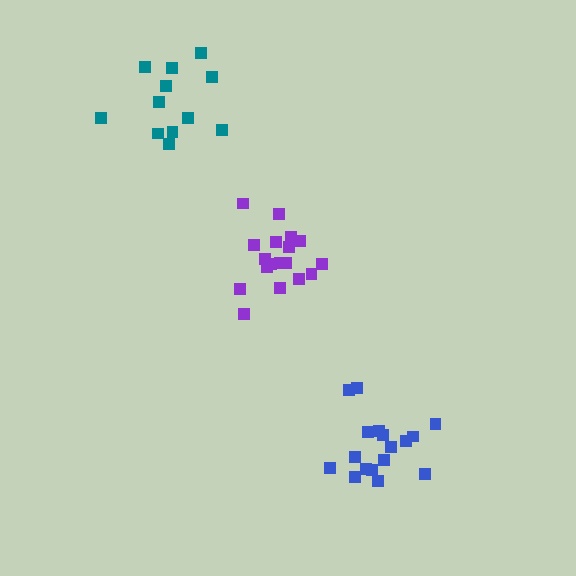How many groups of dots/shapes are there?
There are 3 groups.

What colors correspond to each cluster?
The clusters are colored: blue, purple, teal.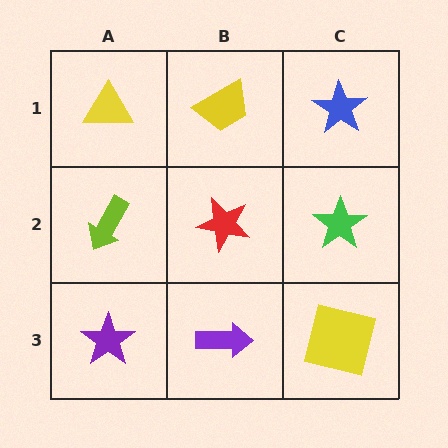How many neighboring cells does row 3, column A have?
2.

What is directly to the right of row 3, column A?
A purple arrow.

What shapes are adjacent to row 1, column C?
A green star (row 2, column C), a yellow trapezoid (row 1, column B).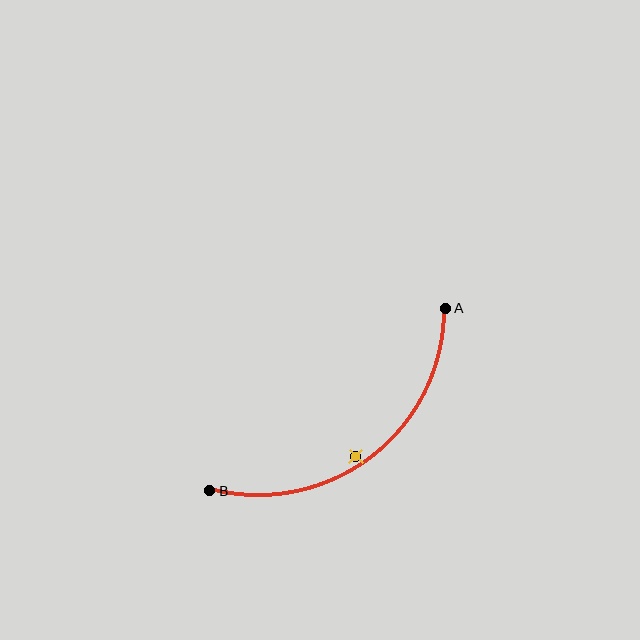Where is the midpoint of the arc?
The arc midpoint is the point on the curve farthest from the straight line joining A and B. It sits below and to the right of that line.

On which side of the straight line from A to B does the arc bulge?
The arc bulges below and to the right of the straight line connecting A and B.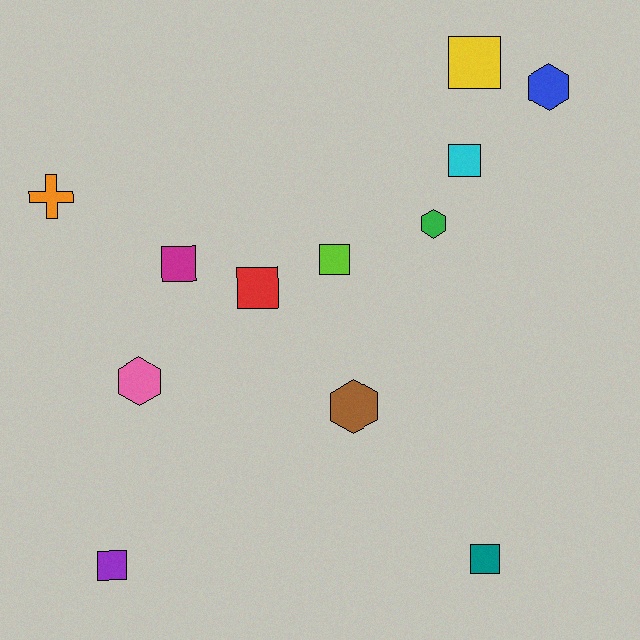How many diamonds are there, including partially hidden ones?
There are no diamonds.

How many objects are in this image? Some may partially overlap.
There are 12 objects.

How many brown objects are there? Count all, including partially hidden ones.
There is 1 brown object.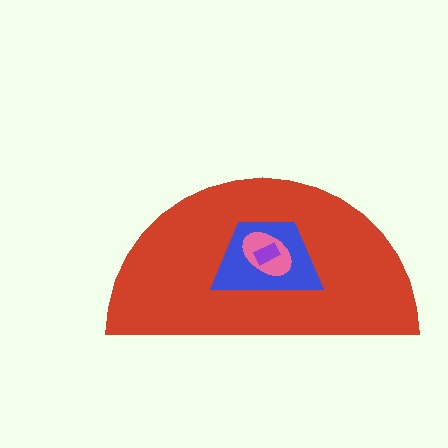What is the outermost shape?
The red semicircle.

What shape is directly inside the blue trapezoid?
The pink ellipse.